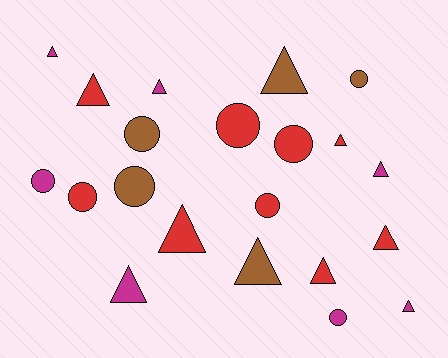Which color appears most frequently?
Red, with 9 objects.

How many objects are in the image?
There are 21 objects.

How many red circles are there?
There are 4 red circles.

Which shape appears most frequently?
Triangle, with 12 objects.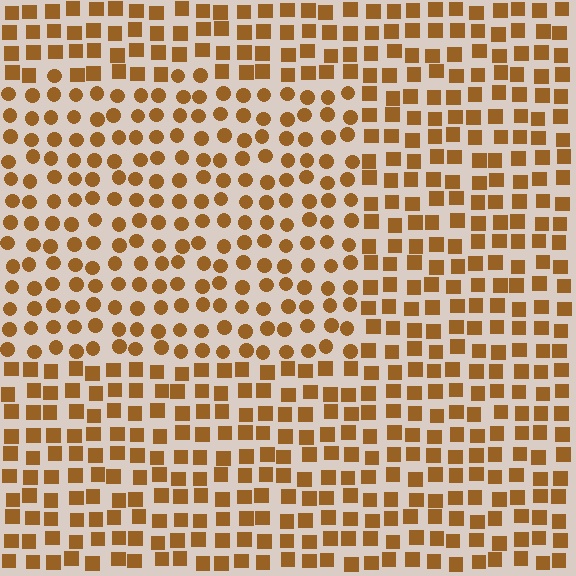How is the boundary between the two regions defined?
The boundary is defined by a change in element shape: circles inside vs. squares outside. All elements share the same color and spacing.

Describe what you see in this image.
The image is filled with small brown elements arranged in a uniform grid. A rectangle-shaped region contains circles, while the surrounding area contains squares. The boundary is defined purely by the change in element shape.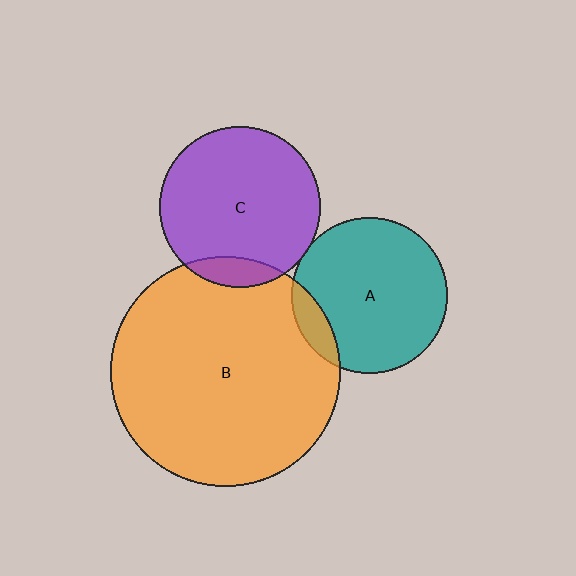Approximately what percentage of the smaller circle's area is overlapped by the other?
Approximately 10%.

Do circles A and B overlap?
Yes.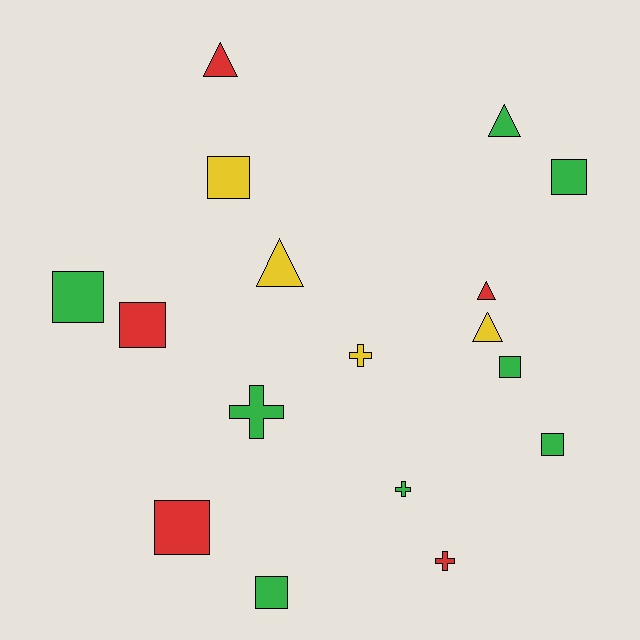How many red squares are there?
There are 2 red squares.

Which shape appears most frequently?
Square, with 8 objects.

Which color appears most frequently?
Green, with 8 objects.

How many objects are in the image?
There are 17 objects.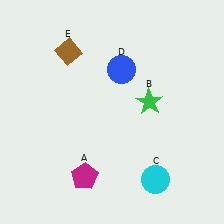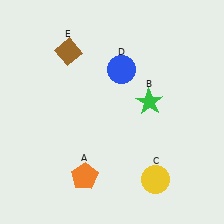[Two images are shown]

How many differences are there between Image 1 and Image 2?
There are 2 differences between the two images.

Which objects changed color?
A changed from magenta to orange. C changed from cyan to yellow.